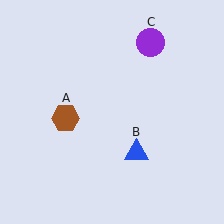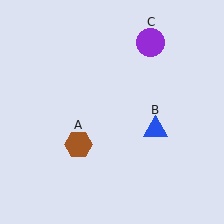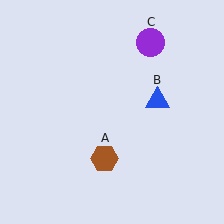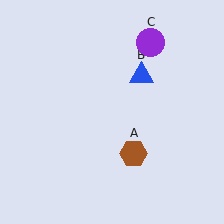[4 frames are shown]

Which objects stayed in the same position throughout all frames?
Purple circle (object C) remained stationary.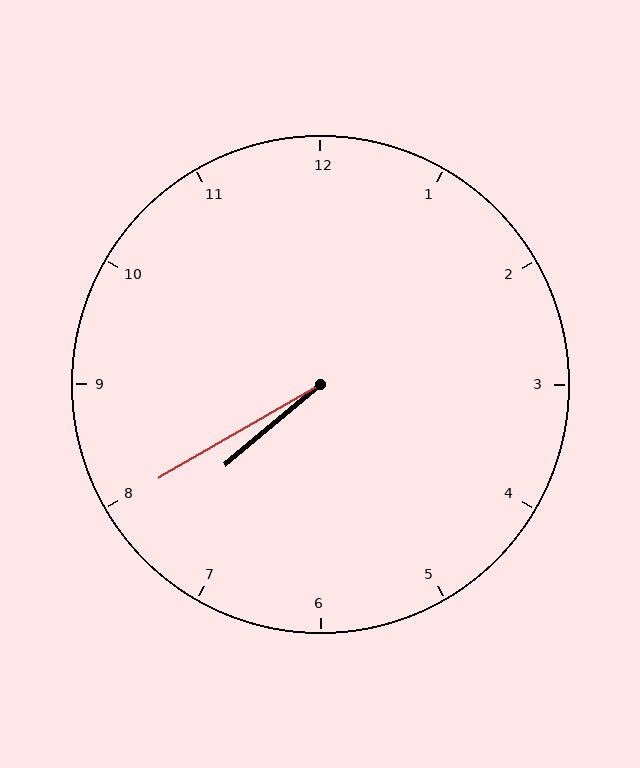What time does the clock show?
7:40.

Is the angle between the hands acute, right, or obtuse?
It is acute.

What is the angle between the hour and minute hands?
Approximately 10 degrees.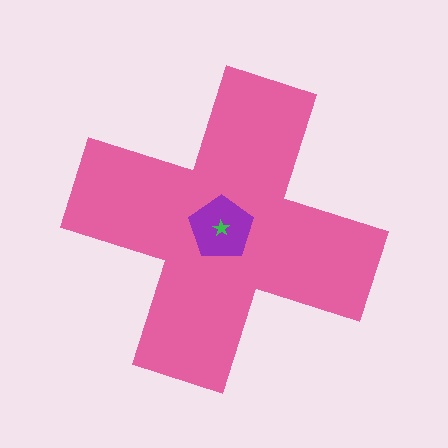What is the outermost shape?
The pink cross.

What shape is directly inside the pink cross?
The purple pentagon.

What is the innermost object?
The green star.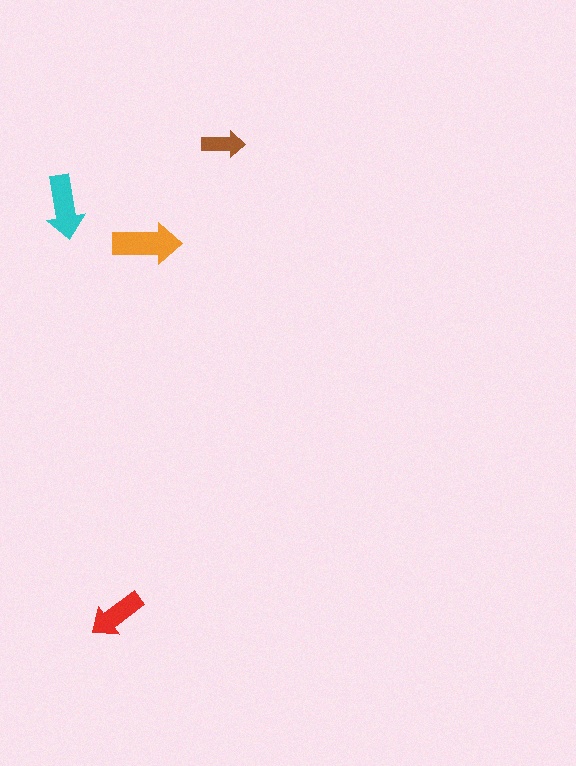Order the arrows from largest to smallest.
the orange one, the cyan one, the red one, the brown one.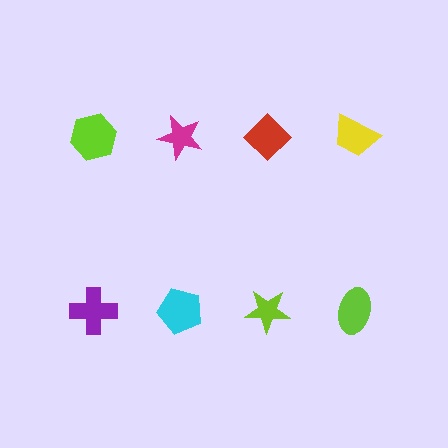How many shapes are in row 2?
4 shapes.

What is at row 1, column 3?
A red diamond.